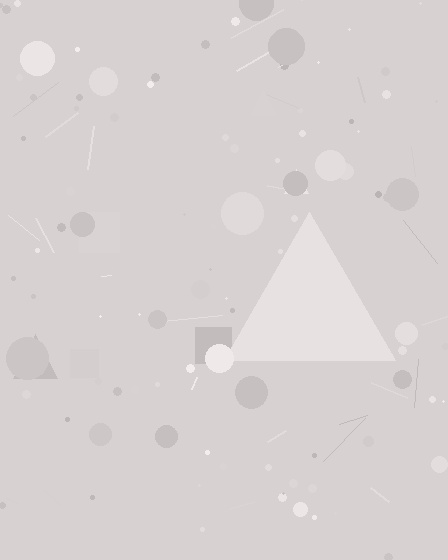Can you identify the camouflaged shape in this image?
The camouflaged shape is a triangle.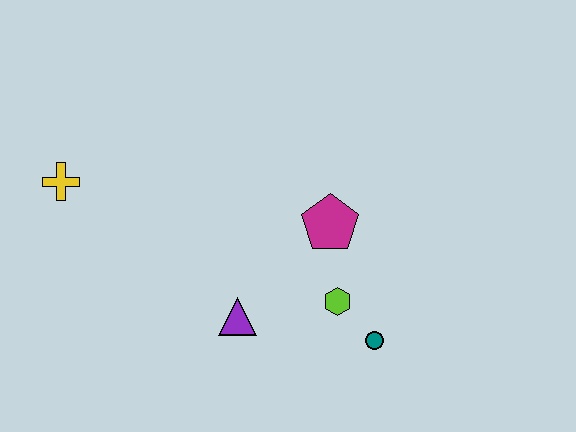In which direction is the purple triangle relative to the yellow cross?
The purple triangle is to the right of the yellow cross.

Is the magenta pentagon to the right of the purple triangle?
Yes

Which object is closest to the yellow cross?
The purple triangle is closest to the yellow cross.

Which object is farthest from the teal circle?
The yellow cross is farthest from the teal circle.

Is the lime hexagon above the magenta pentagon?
No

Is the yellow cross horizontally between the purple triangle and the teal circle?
No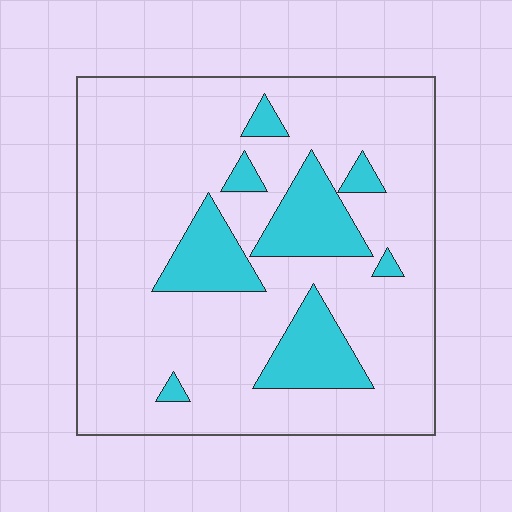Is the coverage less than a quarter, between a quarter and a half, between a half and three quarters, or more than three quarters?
Less than a quarter.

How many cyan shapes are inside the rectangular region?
8.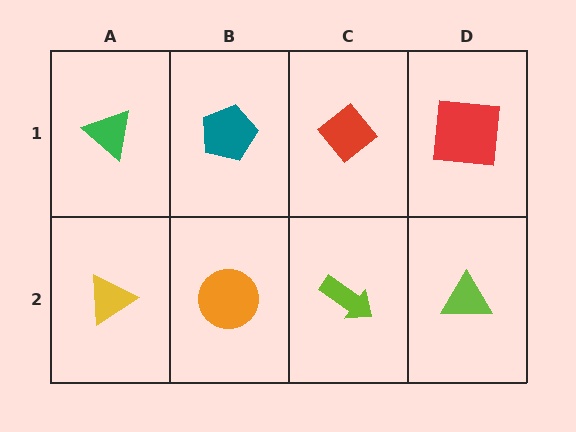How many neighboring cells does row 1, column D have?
2.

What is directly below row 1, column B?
An orange circle.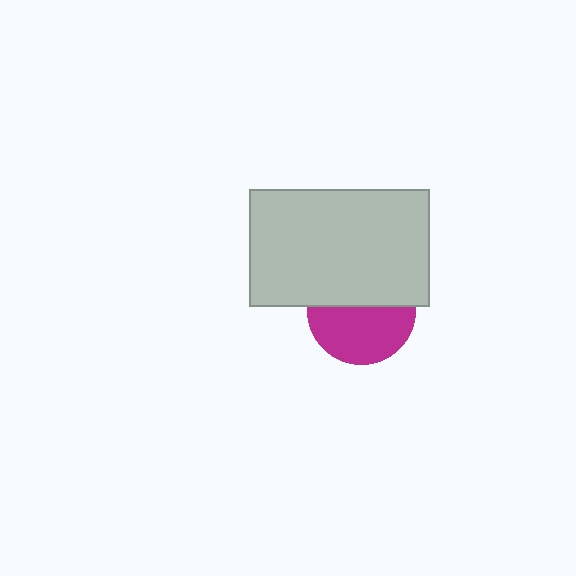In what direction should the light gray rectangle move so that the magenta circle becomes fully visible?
The light gray rectangle should move up. That is the shortest direction to clear the overlap and leave the magenta circle fully visible.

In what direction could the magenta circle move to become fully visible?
The magenta circle could move down. That would shift it out from behind the light gray rectangle entirely.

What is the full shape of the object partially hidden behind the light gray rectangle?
The partially hidden object is a magenta circle.